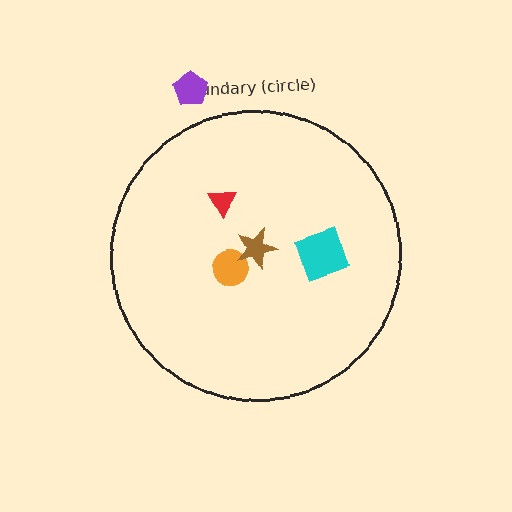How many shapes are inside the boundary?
4 inside, 1 outside.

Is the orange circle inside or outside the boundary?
Inside.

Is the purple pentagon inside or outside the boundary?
Outside.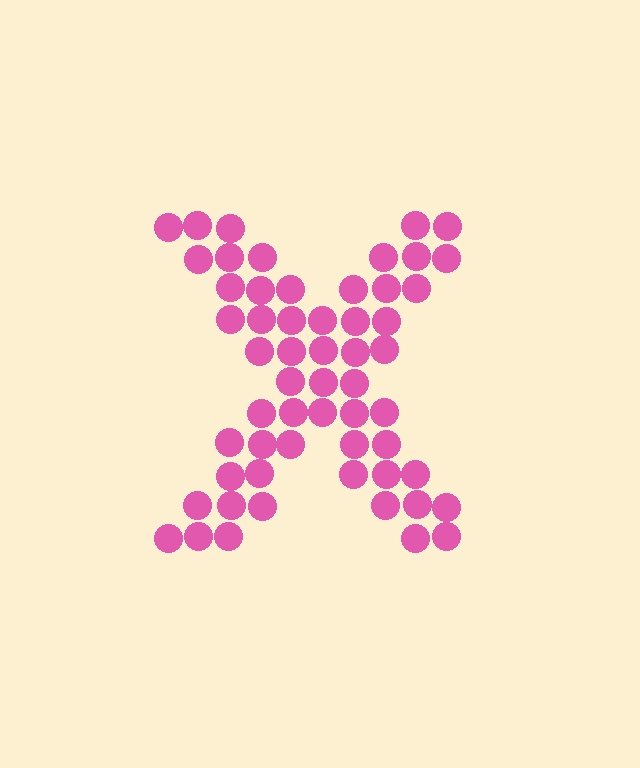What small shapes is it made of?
It is made of small circles.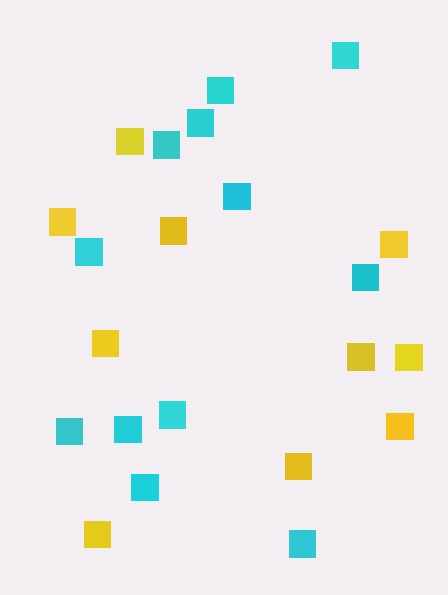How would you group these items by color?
There are 2 groups: one group of yellow squares (10) and one group of cyan squares (12).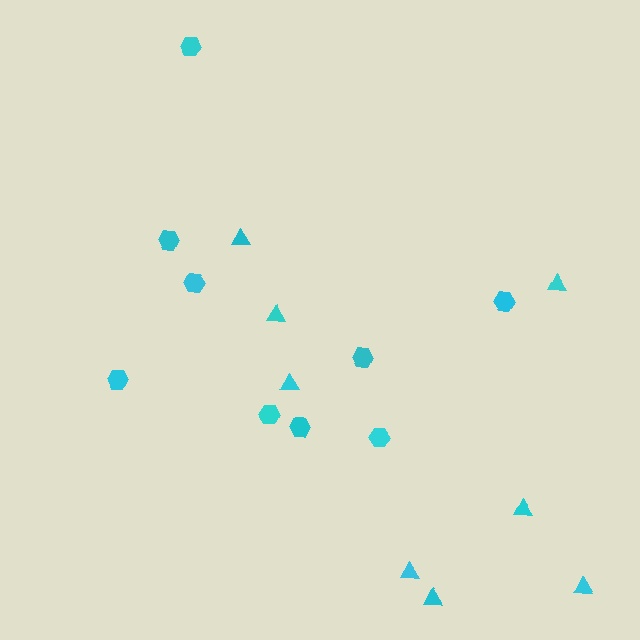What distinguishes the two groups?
There are 2 groups: one group of hexagons (9) and one group of triangles (8).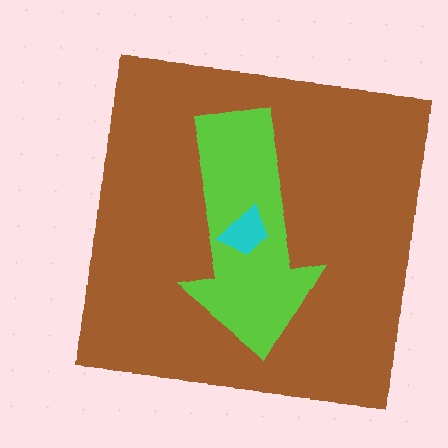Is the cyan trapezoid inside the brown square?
Yes.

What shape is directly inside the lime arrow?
The cyan trapezoid.